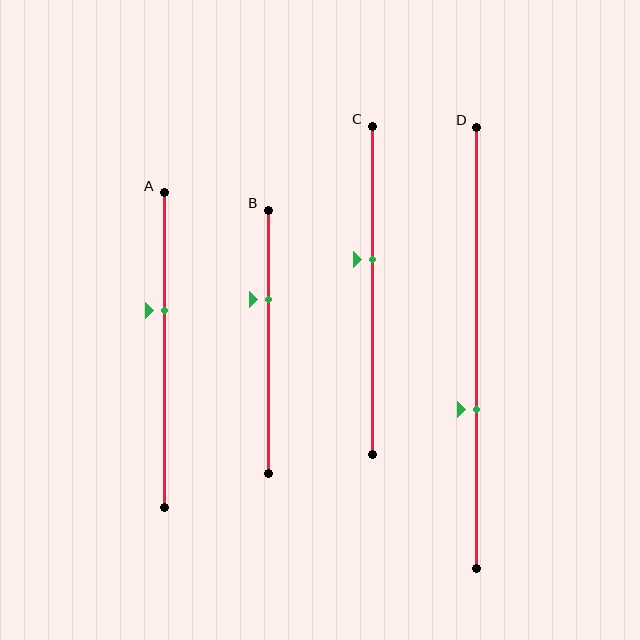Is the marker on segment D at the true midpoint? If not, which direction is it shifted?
No, the marker on segment D is shifted downward by about 14% of the segment length.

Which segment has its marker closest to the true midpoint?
Segment C has its marker closest to the true midpoint.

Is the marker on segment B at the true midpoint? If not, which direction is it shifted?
No, the marker on segment B is shifted upward by about 16% of the segment length.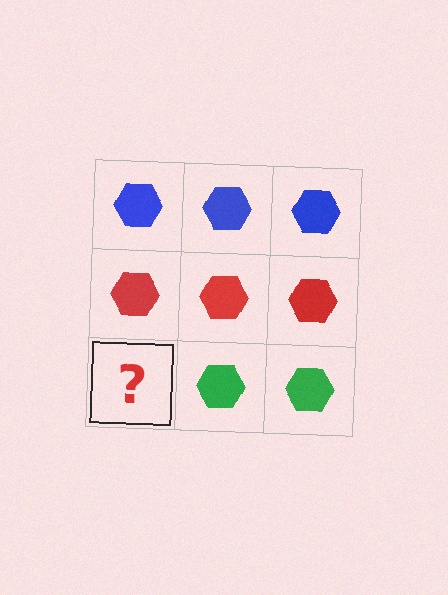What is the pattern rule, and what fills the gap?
The rule is that each row has a consistent color. The gap should be filled with a green hexagon.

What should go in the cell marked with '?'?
The missing cell should contain a green hexagon.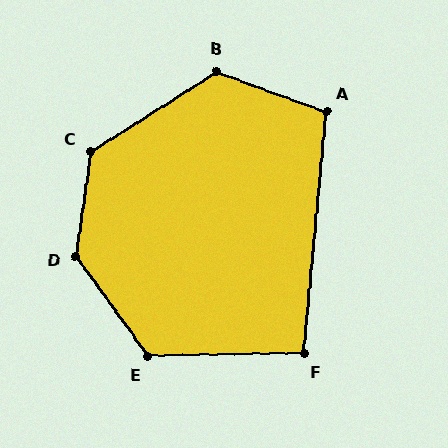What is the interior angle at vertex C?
Approximately 130 degrees (obtuse).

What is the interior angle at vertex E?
Approximately 125 degrees (obtuse).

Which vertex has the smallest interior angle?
F, at approximately 96 degrees.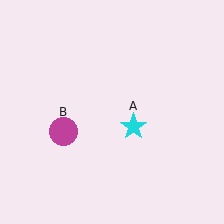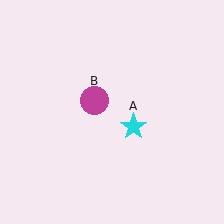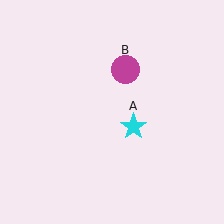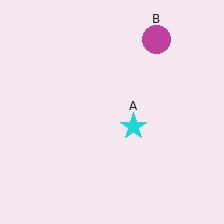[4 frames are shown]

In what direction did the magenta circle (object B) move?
The magenta circle (object B) moved up and to the right.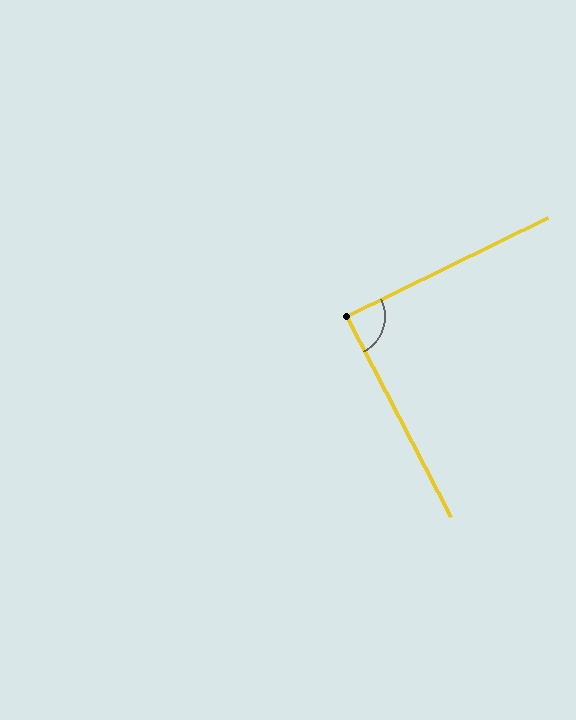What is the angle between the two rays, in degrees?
Approximately 89 degrees.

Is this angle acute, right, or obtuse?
It is approximately a right angle.